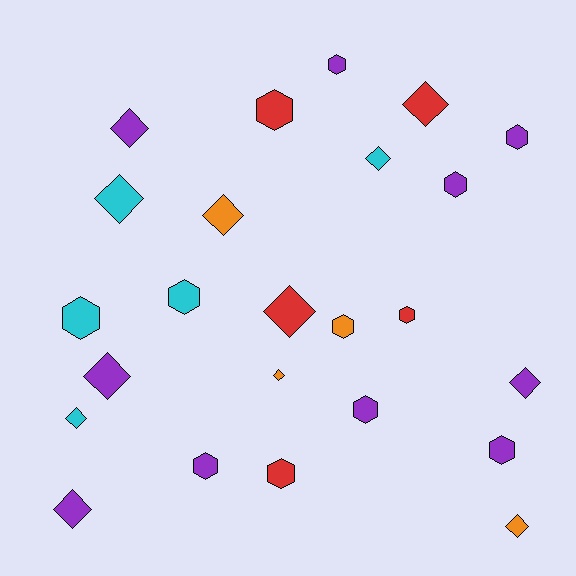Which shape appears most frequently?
Diamond, with 12 objects.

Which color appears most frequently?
Purple, with 10 objects.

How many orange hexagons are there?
There is 1 orange hexagon.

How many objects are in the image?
There are 24 objects.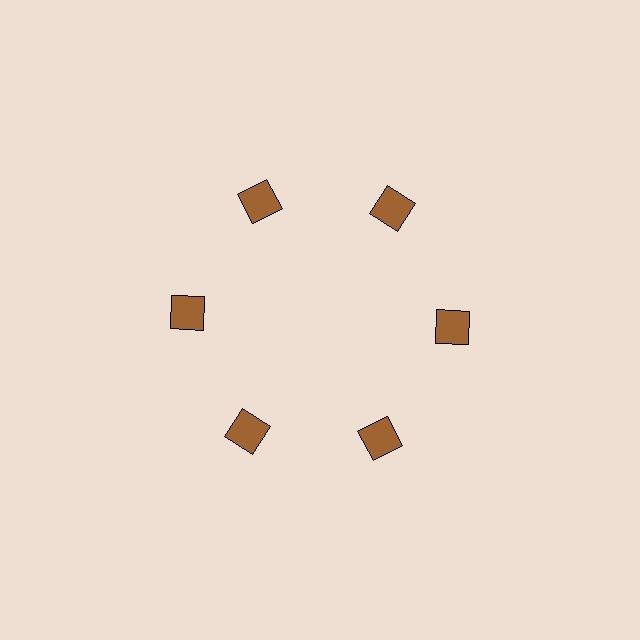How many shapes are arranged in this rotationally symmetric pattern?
There are 6 shapes, arranged in 6 groups of 1.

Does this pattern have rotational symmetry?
Yes, this pattern has 6-fold rotational symmetry. It looks the same after rotating 60 degrees around the center.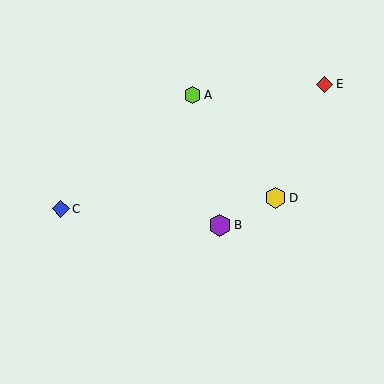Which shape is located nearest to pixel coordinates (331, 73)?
The red diamond (labeled E) at (325, 84) is nearest to that location.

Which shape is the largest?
The purple hexagon (labeled B) is the largest.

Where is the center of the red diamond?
The center of the red diamond is at (325, 84).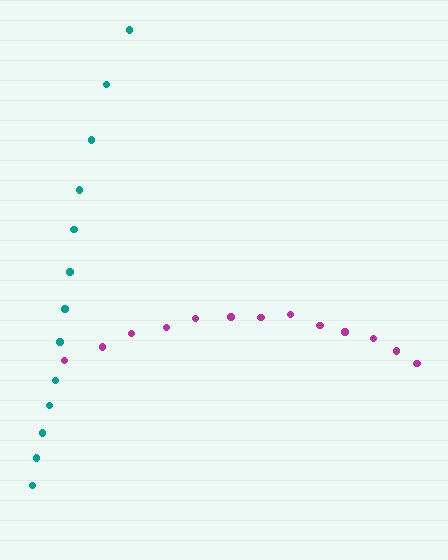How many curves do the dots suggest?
There are 2 distinct paths.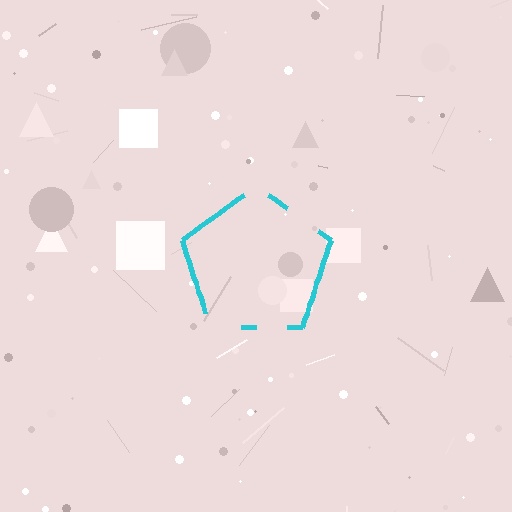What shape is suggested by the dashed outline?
The dashed outline suggests a pentagon.